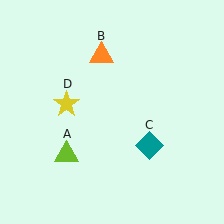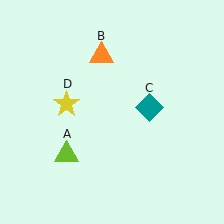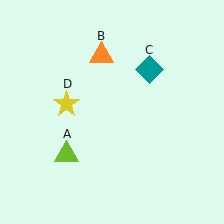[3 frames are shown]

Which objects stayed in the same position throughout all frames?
Lime triangle (object A) and orange triangle (object B) and yellow star (object D) remained stationary.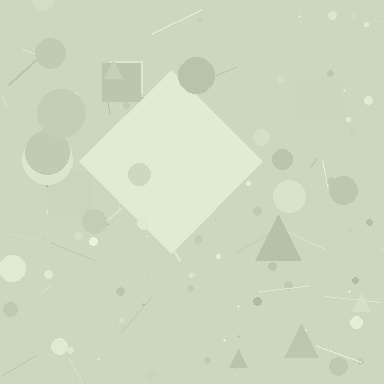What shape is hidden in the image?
A diamond is hidden in the image.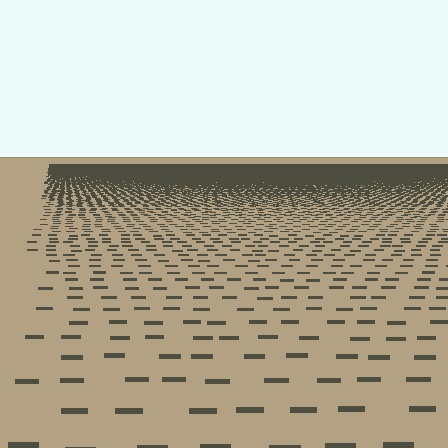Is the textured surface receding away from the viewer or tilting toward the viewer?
The surface is receding away from the viewer. Texture elements get smaller and denser toward the top.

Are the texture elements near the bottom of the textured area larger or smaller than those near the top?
Larger. Near the bottom, elements are closer to the viewer and appear at a bigger on-screen size.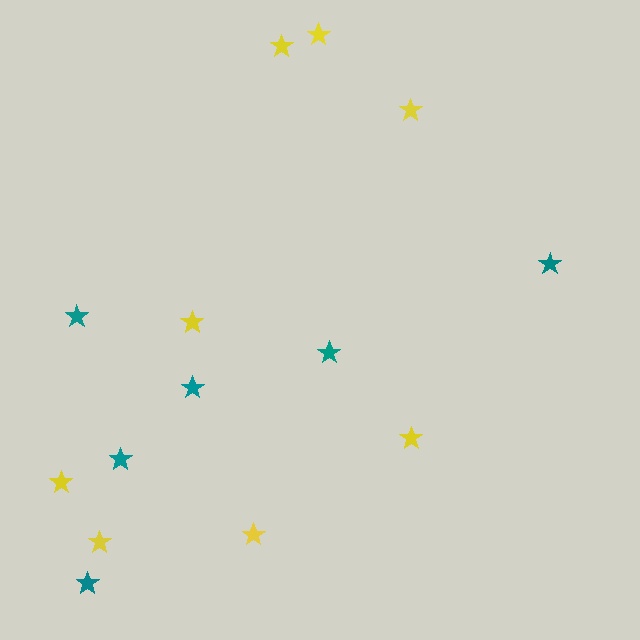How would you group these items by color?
There are 2 groups: one group of teal stars (6) and one group of yellow stars (8).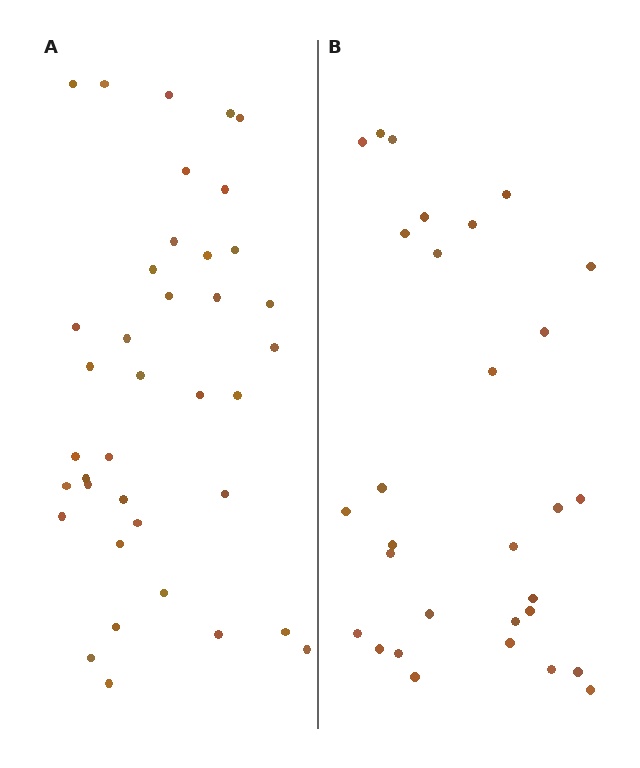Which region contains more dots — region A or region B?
Region A (the left region) has more dots.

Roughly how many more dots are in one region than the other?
Region A has roughly 8 or so more dots than region B.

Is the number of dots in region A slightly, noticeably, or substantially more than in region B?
Region A has noticeably more, but not dramatically so. The ratio is roughly 1.3 to 1.